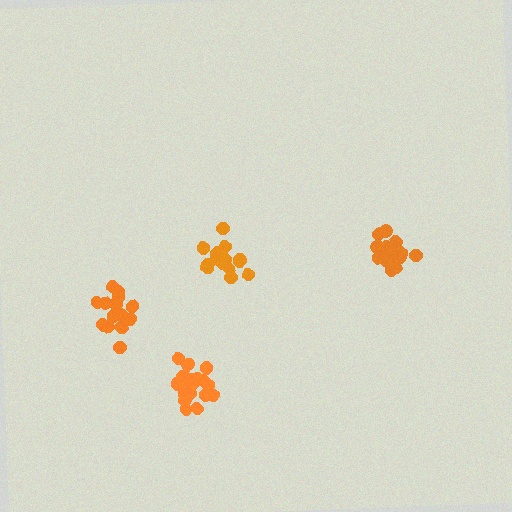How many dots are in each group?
Group 1: 17 dots, Group 2: 20 dots, Group 3: 16 dots, Group 4: 17 dots (70 total).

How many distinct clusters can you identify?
There are 4 distinct clusters.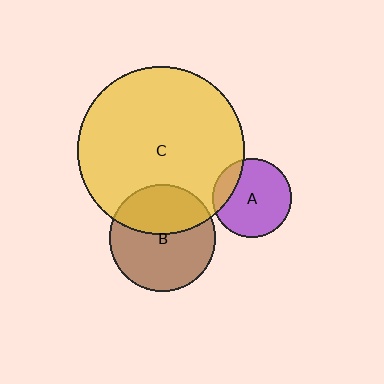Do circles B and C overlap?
Yes.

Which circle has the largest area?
Circle C (yellow).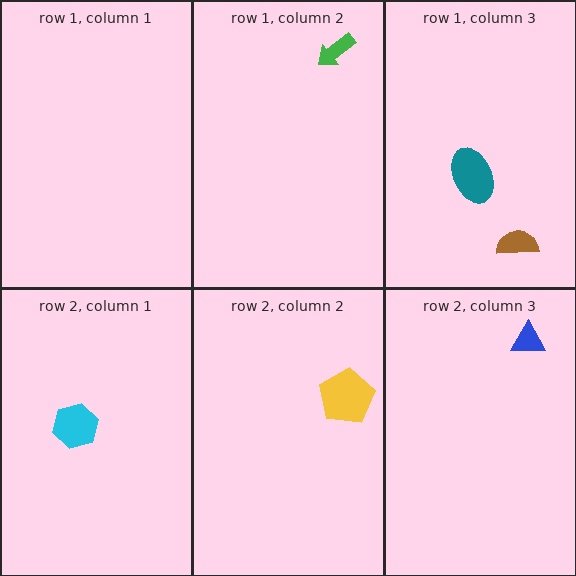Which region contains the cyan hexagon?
The row 2, column 1 region.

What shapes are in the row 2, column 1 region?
The cyan hexagon.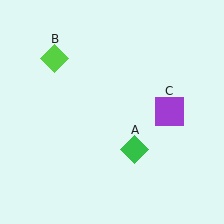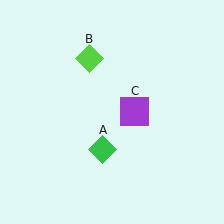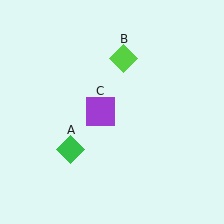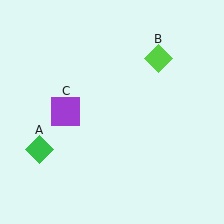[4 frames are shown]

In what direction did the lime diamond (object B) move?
The lime diamond (object B) moved right.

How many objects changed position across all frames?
3 objects changed position: green diamond (object A), lime diamond (object B), purple square (object C).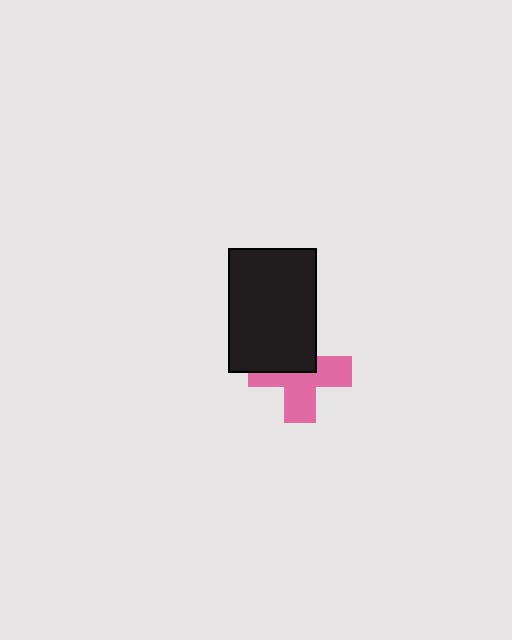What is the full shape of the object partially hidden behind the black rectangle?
The partially hidden object is a pink cross.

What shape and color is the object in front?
The object in front is a black rectangle.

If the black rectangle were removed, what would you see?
You would see the complete pink cross.